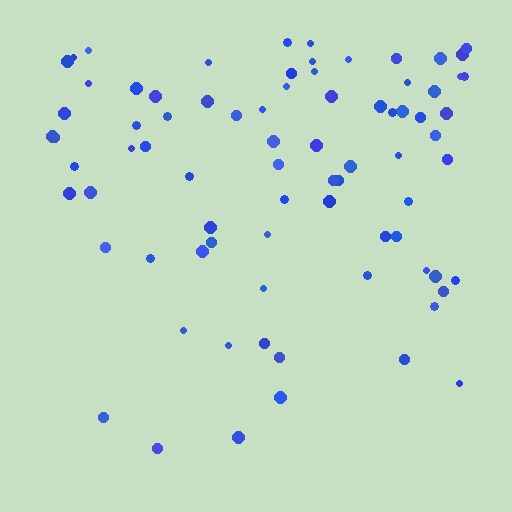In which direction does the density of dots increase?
From bottom to top, with the top side densest.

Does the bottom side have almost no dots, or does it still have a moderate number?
Still a moderate number, just noticeably fewer than the top.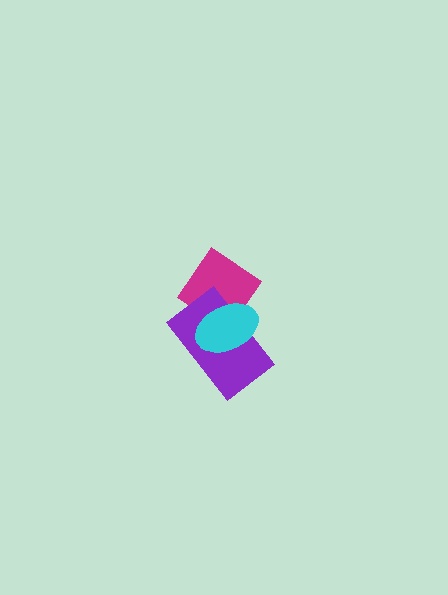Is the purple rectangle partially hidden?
Yes, it is partially covered by another shape.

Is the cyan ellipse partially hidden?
No, no other shape covers it.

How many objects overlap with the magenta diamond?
2 objects overlap with the magenta diamond.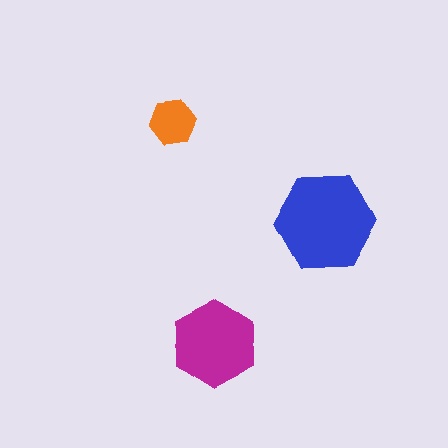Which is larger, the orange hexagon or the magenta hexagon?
The magenta one.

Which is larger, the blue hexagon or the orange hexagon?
The blue one.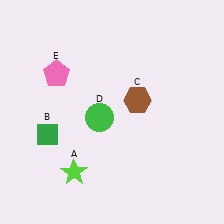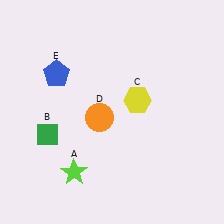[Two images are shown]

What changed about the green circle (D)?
In Image 1, D is green. In Image 2, it changed to orange.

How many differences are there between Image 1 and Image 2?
There are 3 differences between the two images.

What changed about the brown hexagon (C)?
In Image 1, C is brown. In Image 2, it changed to yellow.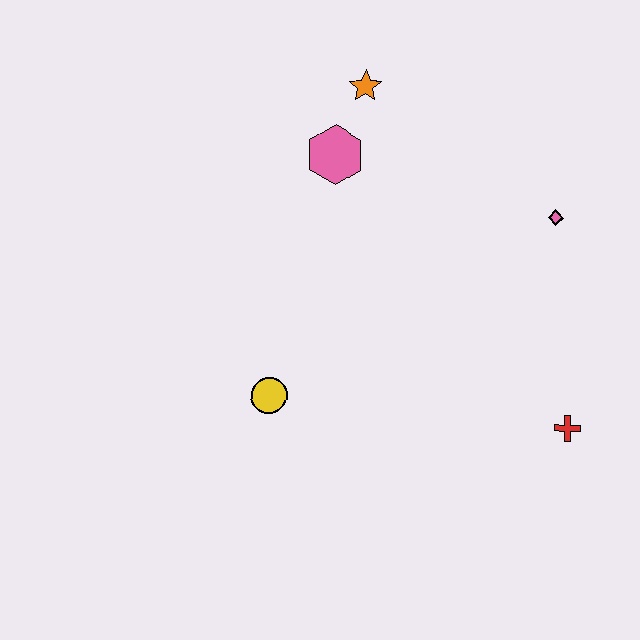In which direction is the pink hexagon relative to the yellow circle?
The pink hexagon is above the yellow circle.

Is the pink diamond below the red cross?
No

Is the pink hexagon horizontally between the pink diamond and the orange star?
No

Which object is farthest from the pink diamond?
The yellow circle is farthest from the pink diamond.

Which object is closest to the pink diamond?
The red cross is closest to the pink diamond.